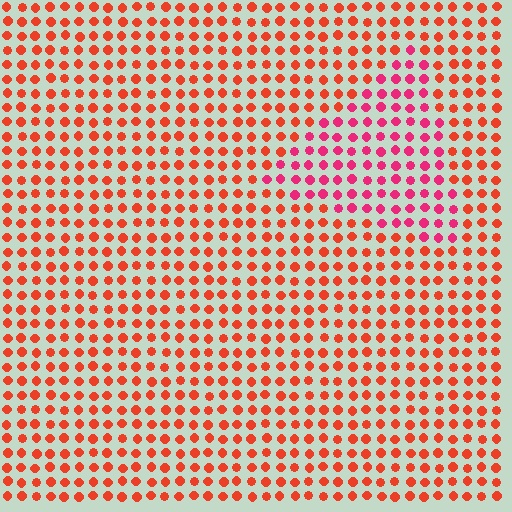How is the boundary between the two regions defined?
The boundary is defined purely by a slight shift in hue (about 33 degrees). Spacing, size, and orientation are identical on both sides.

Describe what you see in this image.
The image is filled with small red elements in a uniform arrangement. A triangle-shaped region is visible where the elements are tinted to a slightly different hue, forming a subtle color boundary.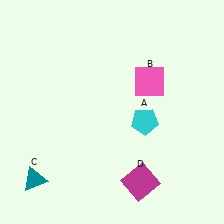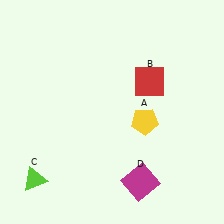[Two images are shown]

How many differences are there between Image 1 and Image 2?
There are 3 differences between the two images.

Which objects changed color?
A changed from cyan to yellow. B changed from pink to red. C changed from teal to lime.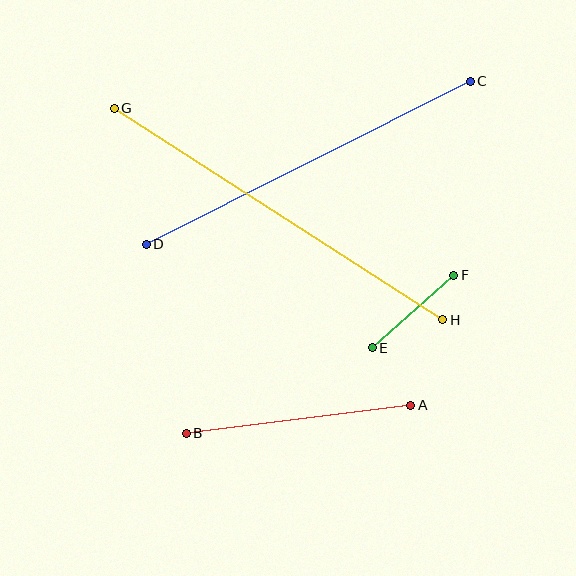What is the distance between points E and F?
The distance is approximately 109 pixels.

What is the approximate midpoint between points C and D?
The midpoint is at approximately (308, 163) pixels.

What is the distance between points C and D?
The distance is approximately 362 pixels.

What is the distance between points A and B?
The distance is approximately 226 pixels.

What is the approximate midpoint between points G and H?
The midpoint is at approximately (278, 214) pixels.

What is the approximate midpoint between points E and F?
The midpoint is at approximately (413, 312) pixels.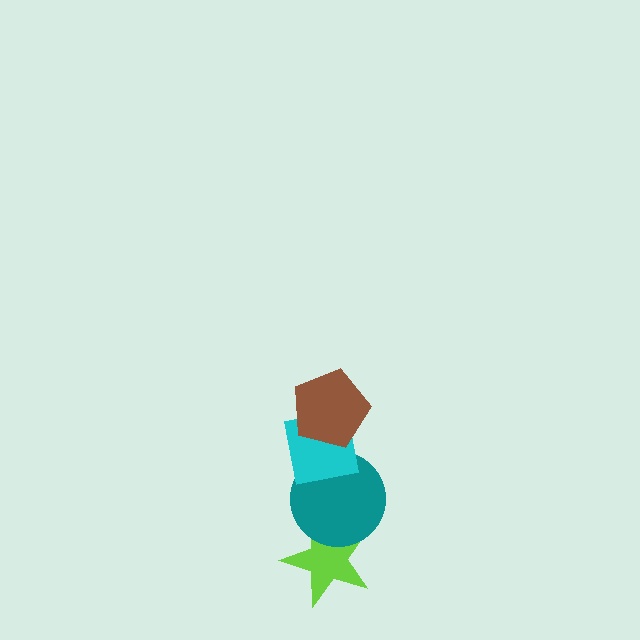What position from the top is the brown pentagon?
The brown pentagon is 1st from the top.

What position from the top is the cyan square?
The cyan square is 2nd from the top.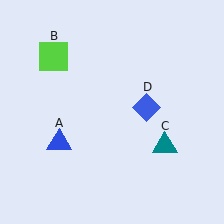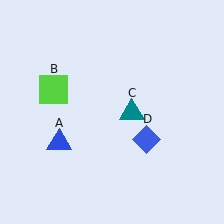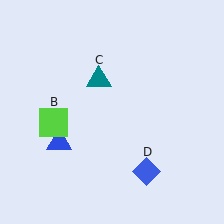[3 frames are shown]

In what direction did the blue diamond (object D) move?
The blue diamond (object D) moved down.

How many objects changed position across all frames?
3 objects changed position: lime square (object B), teal triangle (object C), blue diamond (object D).